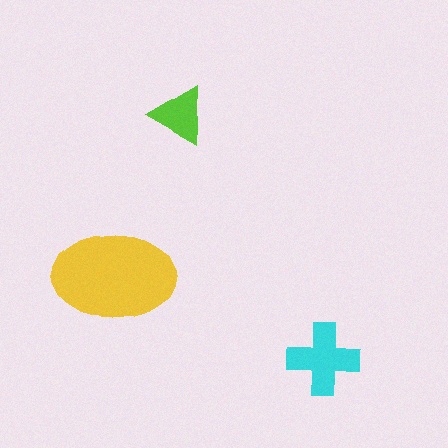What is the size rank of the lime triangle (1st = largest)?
3rd.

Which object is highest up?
The lime triangle is topmost.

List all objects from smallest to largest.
The lime triangle, the cyan cross, the yellow ellipse.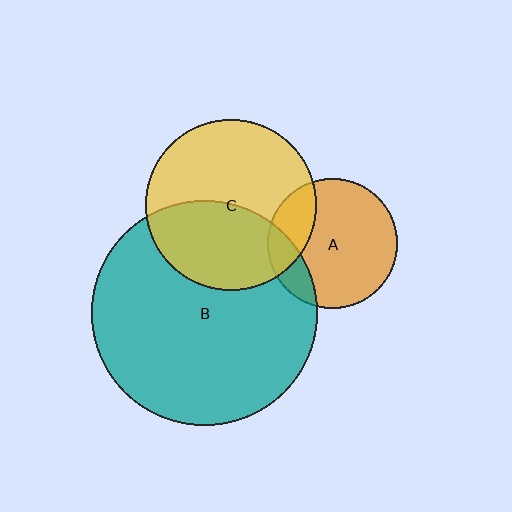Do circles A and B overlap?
Yes.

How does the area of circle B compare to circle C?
Approximately 1.7 times.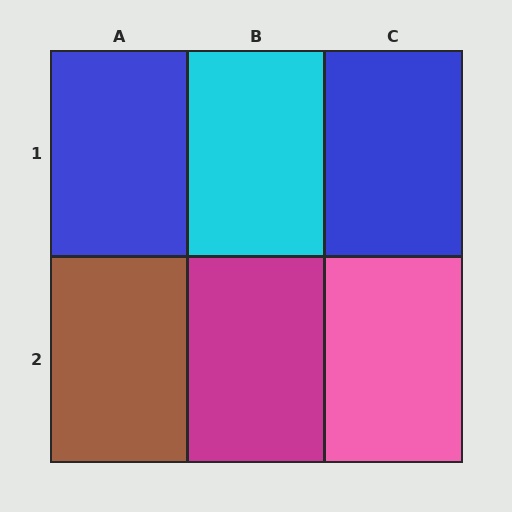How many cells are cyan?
1 cell is cyan.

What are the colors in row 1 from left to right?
Blue, cyan, blue.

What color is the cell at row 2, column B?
Magenta.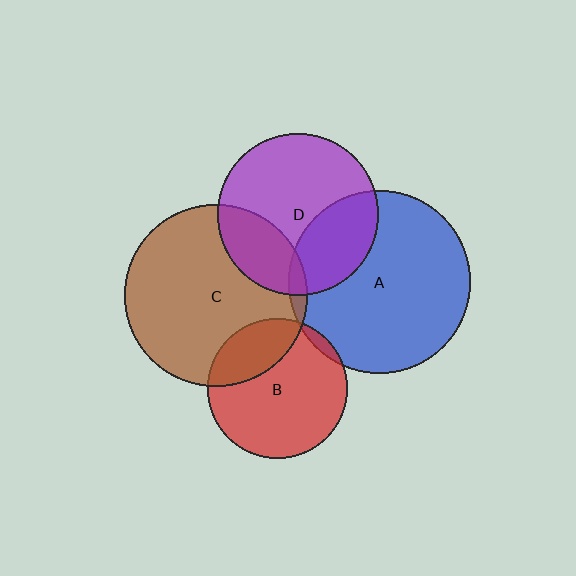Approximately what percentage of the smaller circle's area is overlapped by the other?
Approximately 30%.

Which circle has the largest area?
Circle A (blue).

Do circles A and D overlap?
Yes.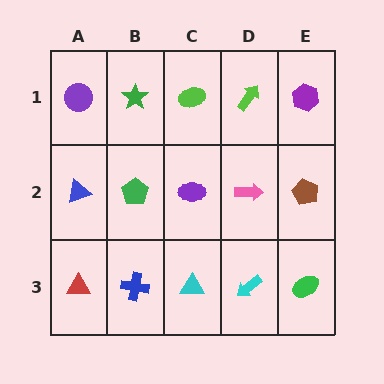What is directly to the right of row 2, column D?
A brown pentagon.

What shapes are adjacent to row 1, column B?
A green pentagon (row 2, column B), a purple circle (row 1, column A), a lime ellipse (row 1, column C).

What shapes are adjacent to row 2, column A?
A purple circle (row 1, column A), a red triangle (row 3, column A), a green pentagon (row 2, column B).